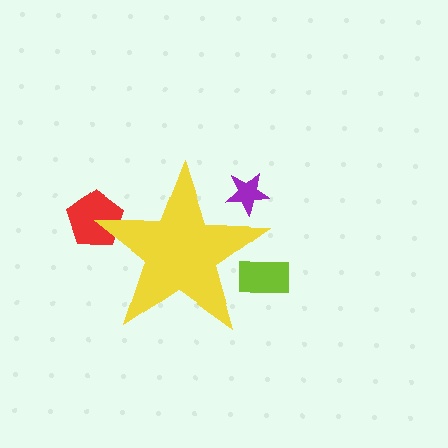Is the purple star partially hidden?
Yes, the purple star is partially hidden behind the yellow star.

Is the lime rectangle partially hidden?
Yes, the lime rectangle is partially hidden behind the yellow star.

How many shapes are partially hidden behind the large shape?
3 shapes are partially hidden.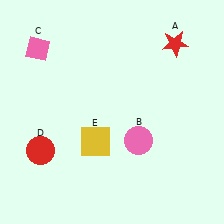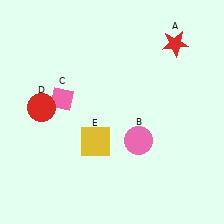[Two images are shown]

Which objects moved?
The objects that moved are: the pink diamond (C), the red circle (D).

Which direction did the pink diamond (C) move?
The pink diamond (C) moved down.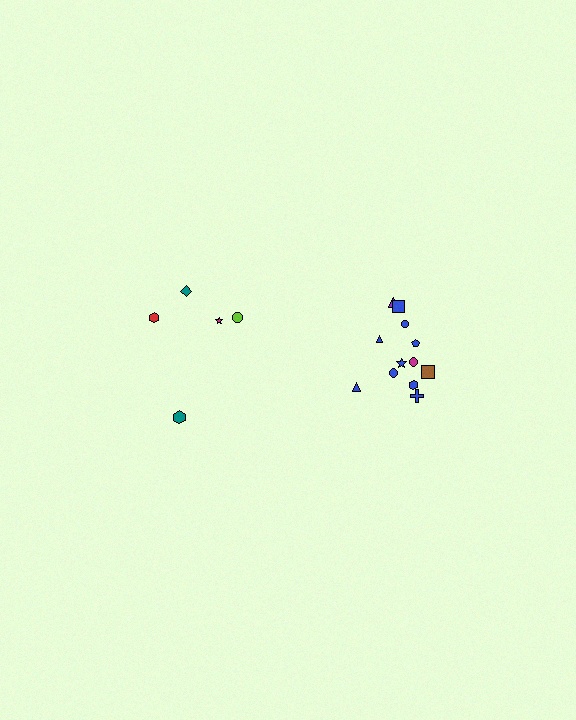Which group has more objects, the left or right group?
The right group.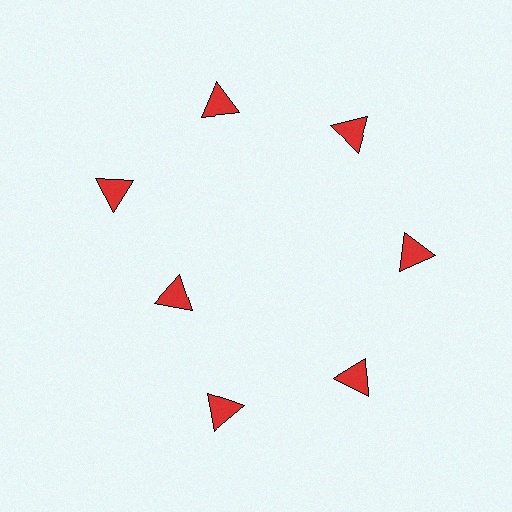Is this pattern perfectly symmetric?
No. The 7 red triangles are arranged in a ring, but one element near the 8 o'clock position is pulled inward toward the center, breaking the 7-fold rotational symmetry.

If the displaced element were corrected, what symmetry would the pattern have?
It would have 7-fold rotational symmetry — the pattern would map onto itself every 51 degrees.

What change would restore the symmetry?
The symmetry would be restored by moving it outward, back onto the ring so that all 7 triangles sit at equal angles and equal distance from the center.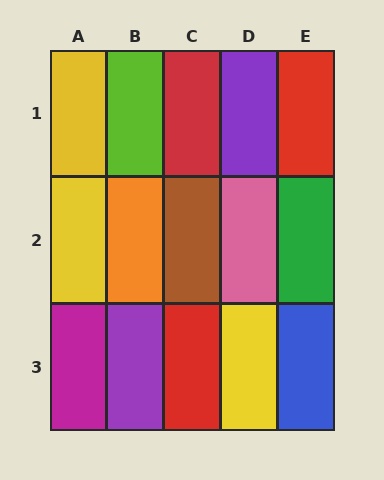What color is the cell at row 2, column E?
Green.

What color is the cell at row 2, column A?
Yellow.